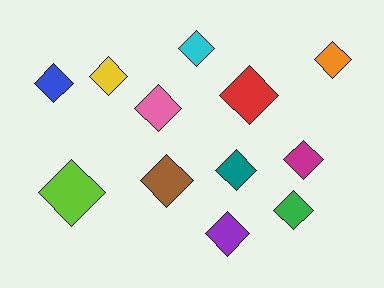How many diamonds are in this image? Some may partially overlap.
There are 12 diamonds.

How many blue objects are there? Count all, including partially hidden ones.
There is 1 blue object.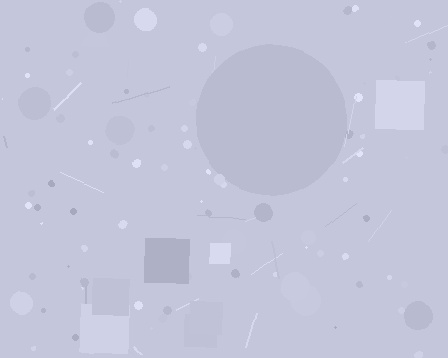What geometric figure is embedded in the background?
A circle is embedded in the background.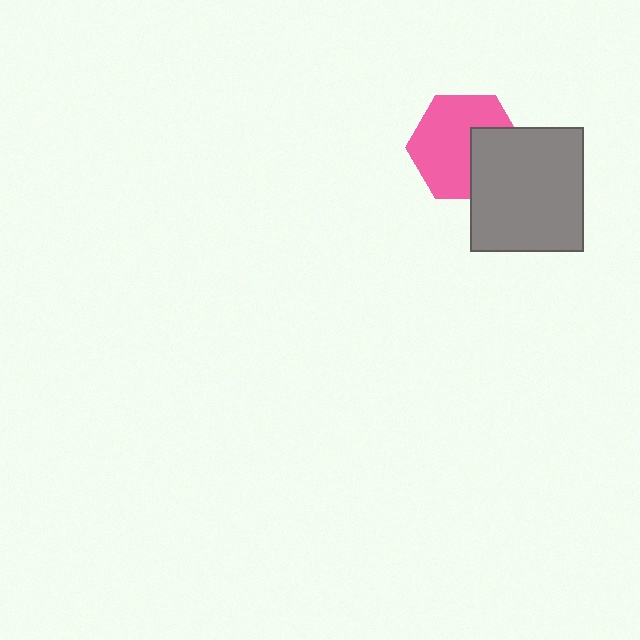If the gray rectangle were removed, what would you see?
You would see the complete pink hexagon.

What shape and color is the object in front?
The object in front is a gray rectangle.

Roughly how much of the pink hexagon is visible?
Most of it is visible (roughly 67%).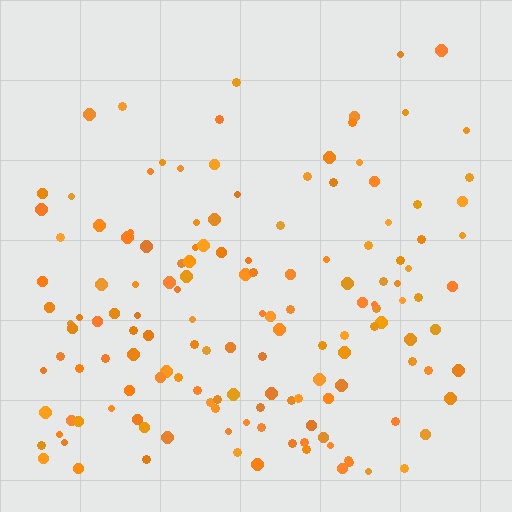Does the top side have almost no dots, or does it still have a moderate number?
Still a moderate number, just noticeably fewer than the bottom.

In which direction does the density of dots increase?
From top to bottom, with the bottom side densest.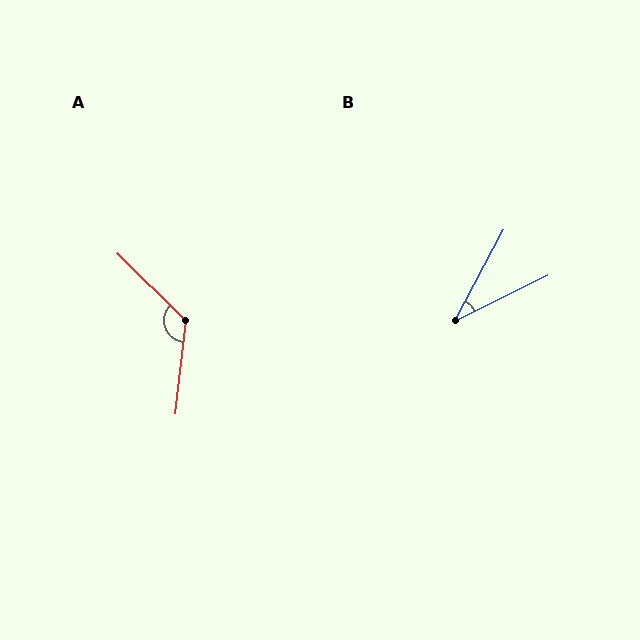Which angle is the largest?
A, at approximately 128 degrees.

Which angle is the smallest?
B, at approximately 36 degrees.